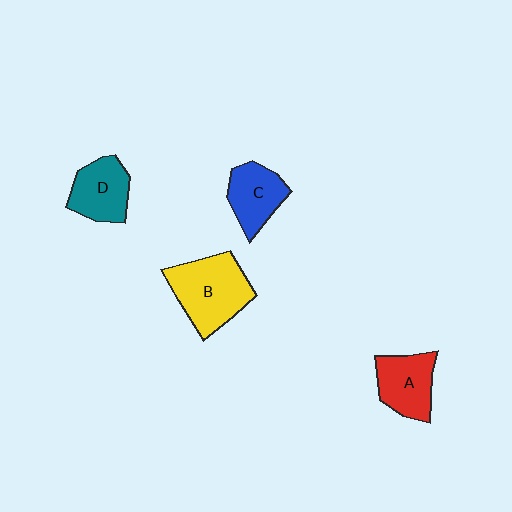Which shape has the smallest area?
Shape C (blue).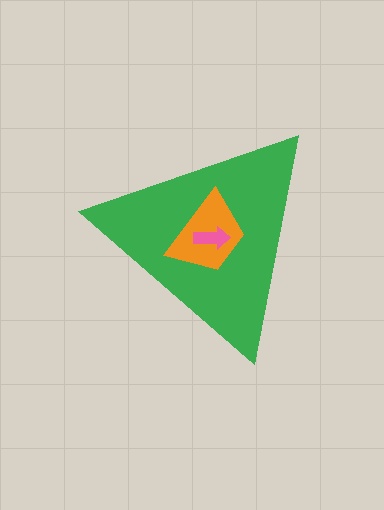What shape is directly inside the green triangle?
The orange trapezoid.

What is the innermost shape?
The pink arrow.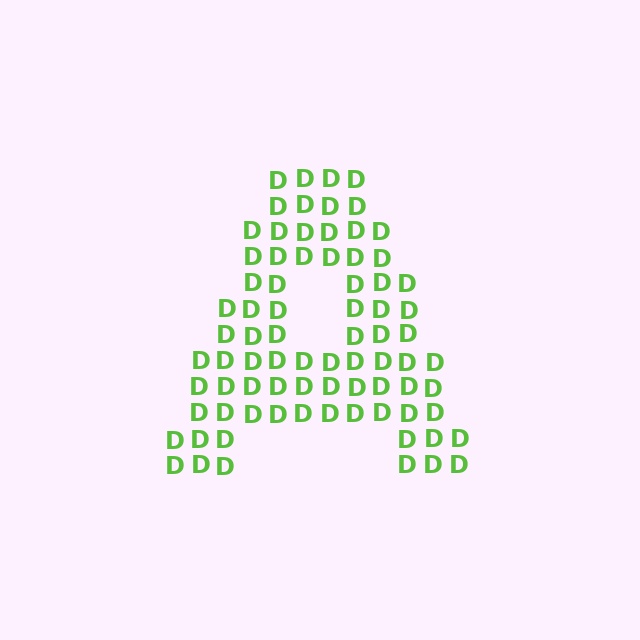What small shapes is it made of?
It is made of small letter D's.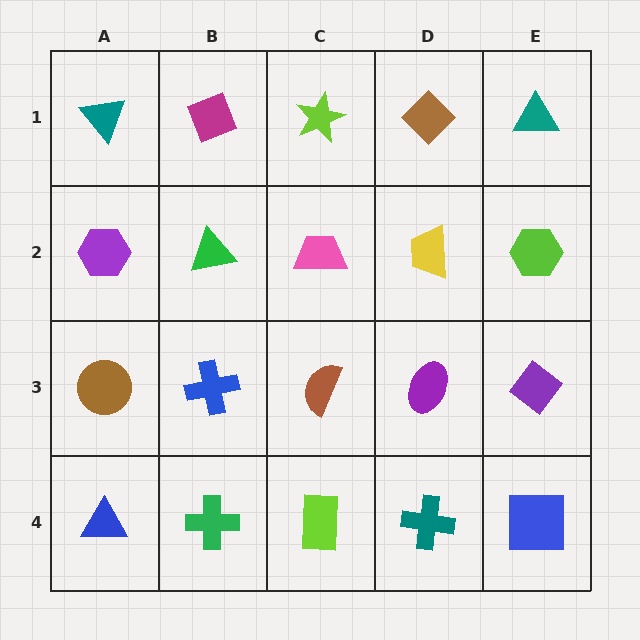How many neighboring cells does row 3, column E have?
3.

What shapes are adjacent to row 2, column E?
A teal triangle (row 1, column E), a purple diamond (row 3, column E), a yellow trapezoid (row 2, column D).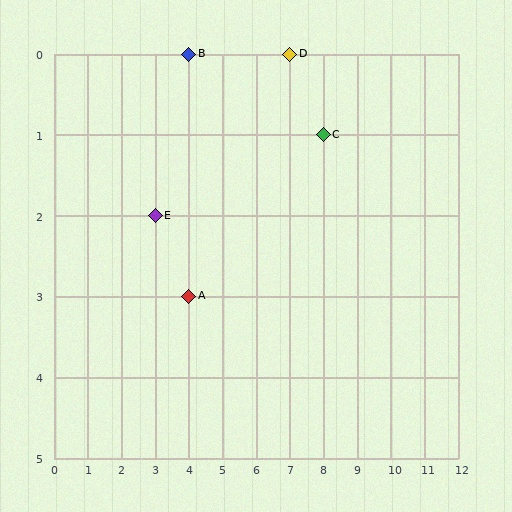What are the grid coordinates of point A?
Point A is at grid coordinates (4, 3).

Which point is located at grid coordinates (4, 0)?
Point B is at (4, 0).